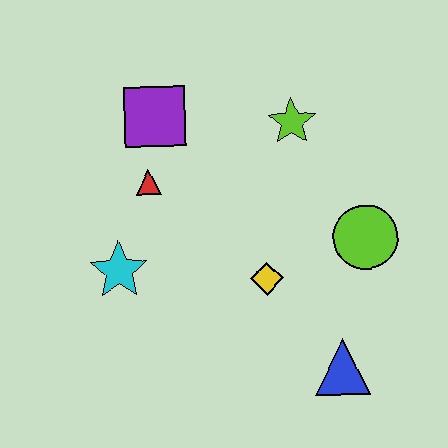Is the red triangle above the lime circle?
Yes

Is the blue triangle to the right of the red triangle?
Yes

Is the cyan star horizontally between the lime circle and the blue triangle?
No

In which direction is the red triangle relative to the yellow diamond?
The red triangle is to the left of the yellow diamond.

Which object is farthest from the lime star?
The blue triangle is farthest from the lime star.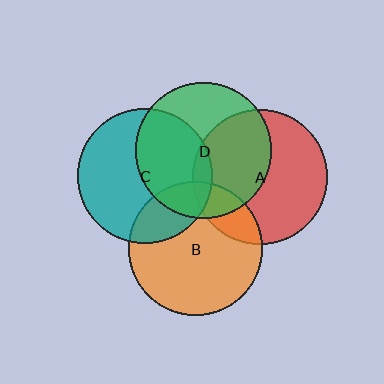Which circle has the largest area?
Circle D (green).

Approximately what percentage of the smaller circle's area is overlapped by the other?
Approximately 15%.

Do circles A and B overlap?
Yes.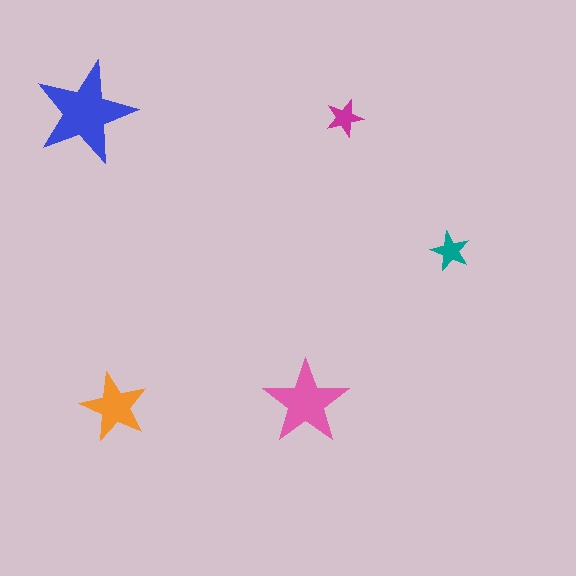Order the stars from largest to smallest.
the blue one, the pink one, the orange one, the teal one, the magenta one.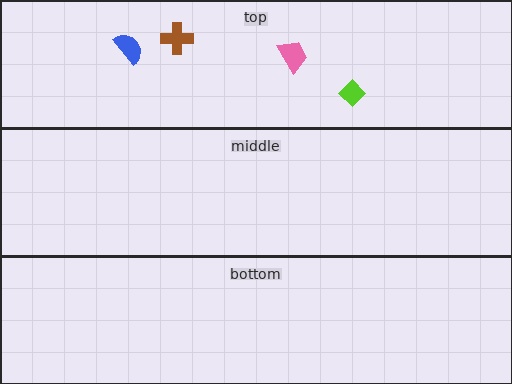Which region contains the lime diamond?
The top region.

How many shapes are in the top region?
4.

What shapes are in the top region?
The pink trapezoid, the brown cross, the blue semicircle, the lime diamond.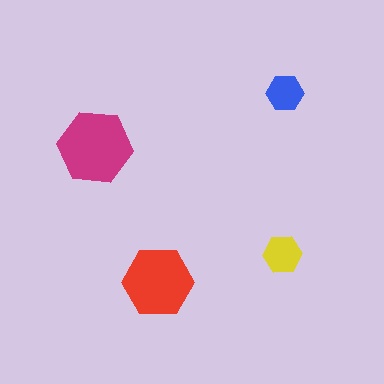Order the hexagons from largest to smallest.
the magenta one, the red one, the yellow one, the blue one.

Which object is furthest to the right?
The blue hexagon is rightmost.